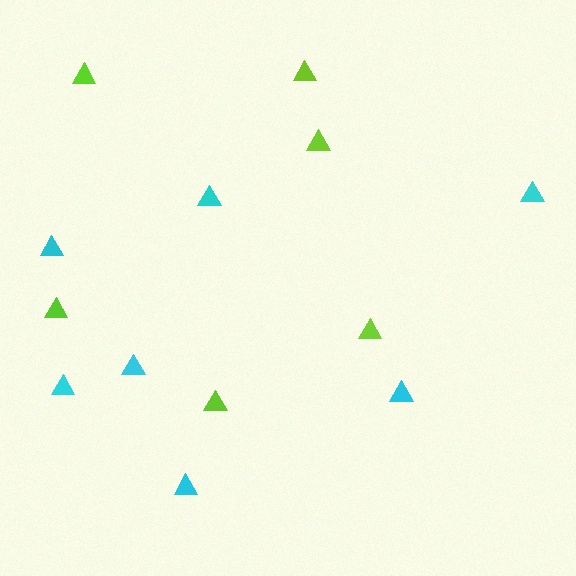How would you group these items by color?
There are 2 groups: one group of cyan triangles (7) and one group of lime triangles (6).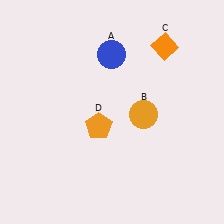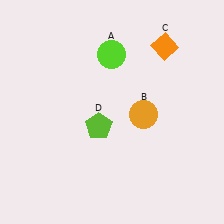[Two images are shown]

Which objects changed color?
A changed from blue to lime. D changed from orange to lime.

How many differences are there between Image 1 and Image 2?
There are 2 differences between the two images.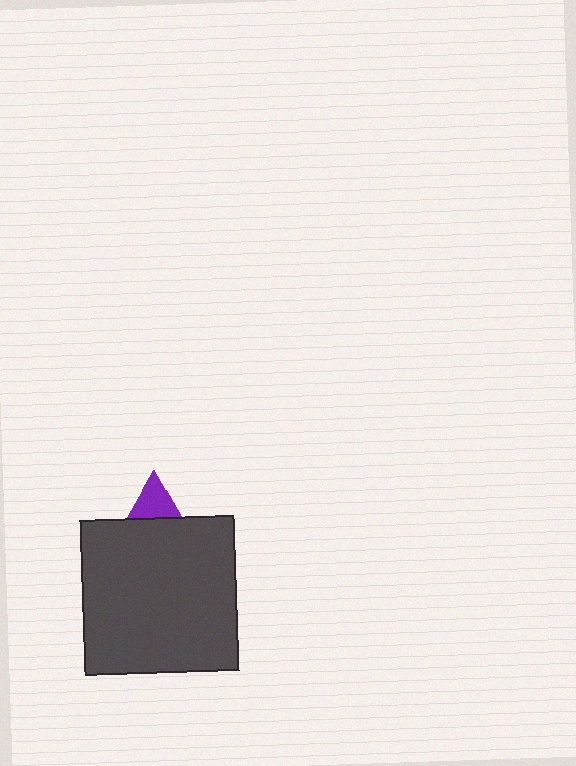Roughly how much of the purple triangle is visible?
A small part of it is visible (roughly 37%).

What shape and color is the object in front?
The object in front is a dark gray square.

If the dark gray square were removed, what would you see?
You would see the complete purple triangle.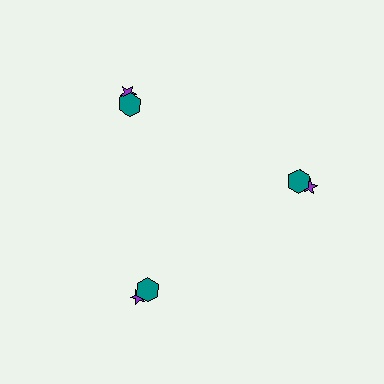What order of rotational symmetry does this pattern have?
This pattern has 3-fold rotational symmetry.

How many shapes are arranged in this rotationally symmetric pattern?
There are 6 shapes, arranged in 3 groups of 2.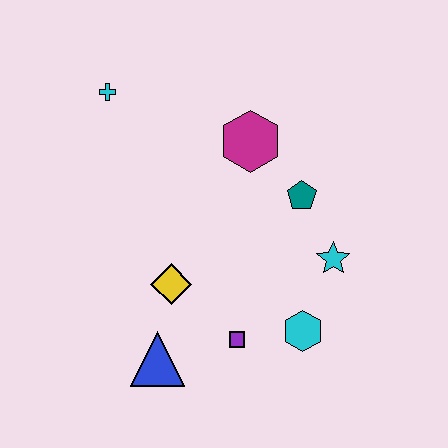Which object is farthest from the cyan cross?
The cyan hexagon is farthest from the cyan cross.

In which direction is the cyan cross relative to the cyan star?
The cyan cross is to the left of the cyan star.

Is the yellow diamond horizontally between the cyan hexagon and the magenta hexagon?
No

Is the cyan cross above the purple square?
Yes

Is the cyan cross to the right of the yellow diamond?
No